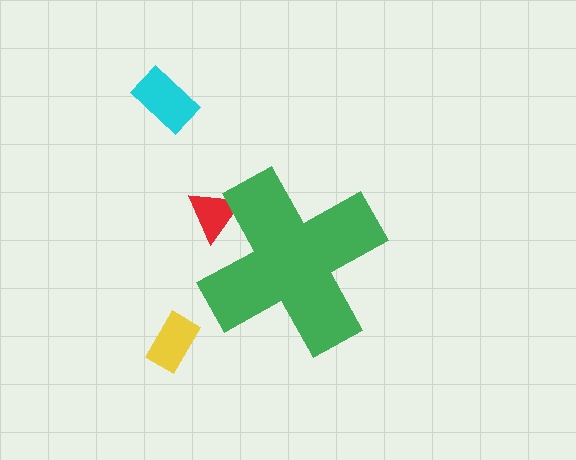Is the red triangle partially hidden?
Yes, the red triangle is partially hidden behind the green cross.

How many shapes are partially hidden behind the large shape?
1 shape is partially hidden.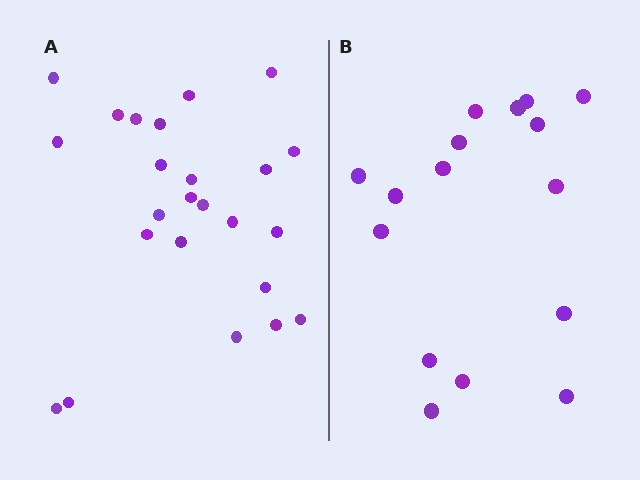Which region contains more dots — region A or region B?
Region A (the left region) has more dots.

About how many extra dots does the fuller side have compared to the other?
Region A has roughly 8 or so more dots than region B.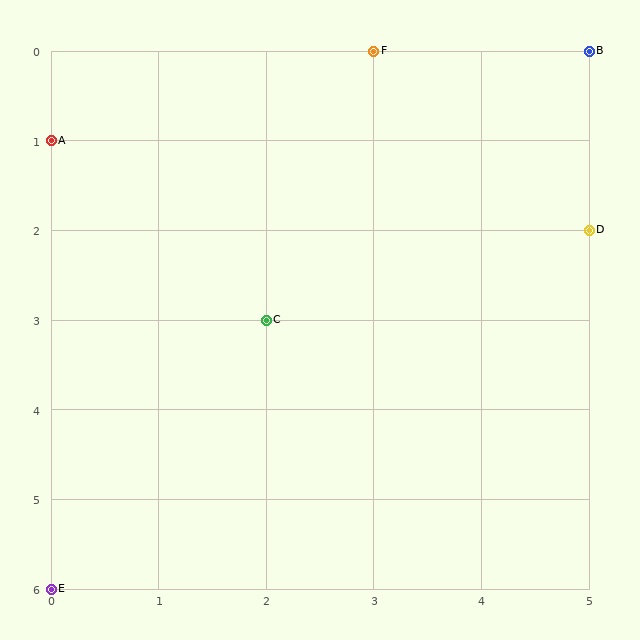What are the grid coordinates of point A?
Point A is at grid coordinates (0, 1).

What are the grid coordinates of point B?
Point B is at grid coordinates (5, 0).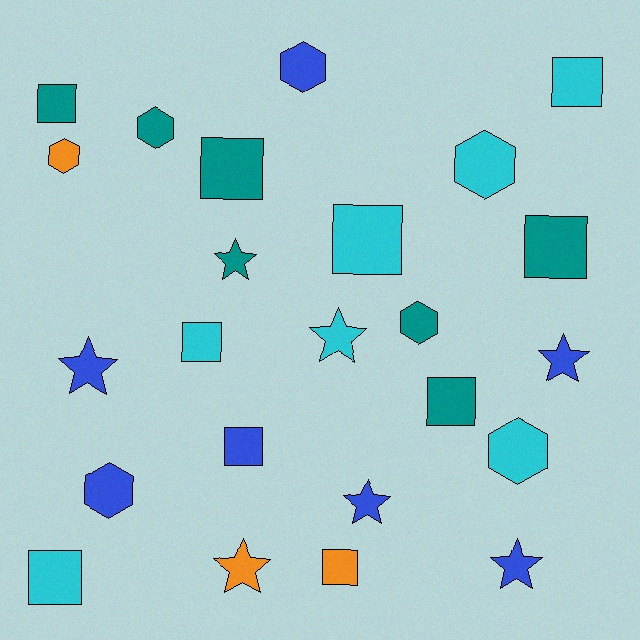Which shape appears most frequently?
Square, with 10 objects.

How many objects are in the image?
There are 24 objects.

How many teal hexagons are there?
There are 2 teal hexagons.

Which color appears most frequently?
Cyan, with 7 objects.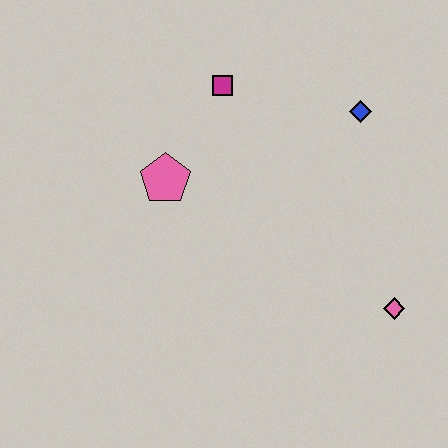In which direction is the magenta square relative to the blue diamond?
The magenta square is to the left of the blue diamond.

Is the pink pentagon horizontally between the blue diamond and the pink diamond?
No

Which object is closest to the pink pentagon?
The magenta square is closest to the pink pentagon.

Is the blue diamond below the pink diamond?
No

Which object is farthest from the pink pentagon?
The pink diamond is farthest from the pink pentagon.